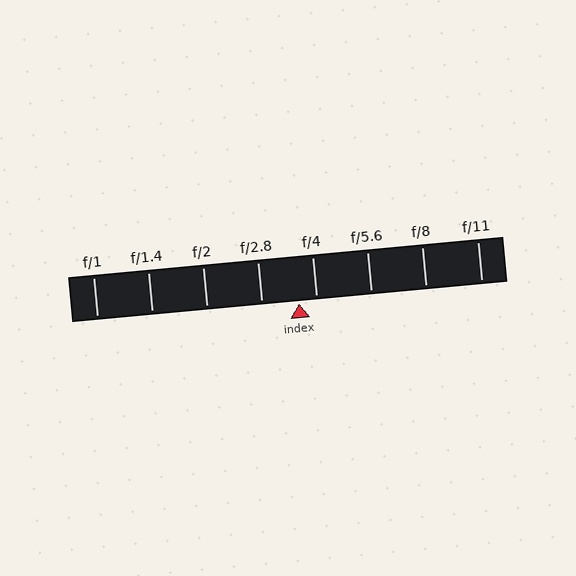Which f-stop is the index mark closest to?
The index mark is closest to f/4.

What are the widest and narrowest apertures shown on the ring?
The widest aperture shown is f/1 and the narrowest is f/11.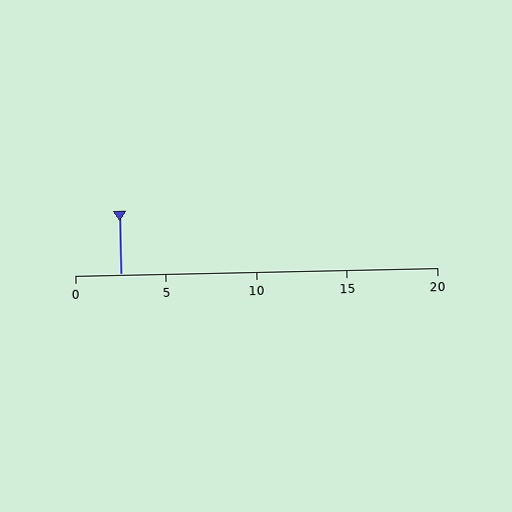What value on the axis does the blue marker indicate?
The marker indicates approximately 2.5.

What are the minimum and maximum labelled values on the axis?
The axis runs from 0 to 20.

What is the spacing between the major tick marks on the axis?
The major ticks are spaced 5 apart.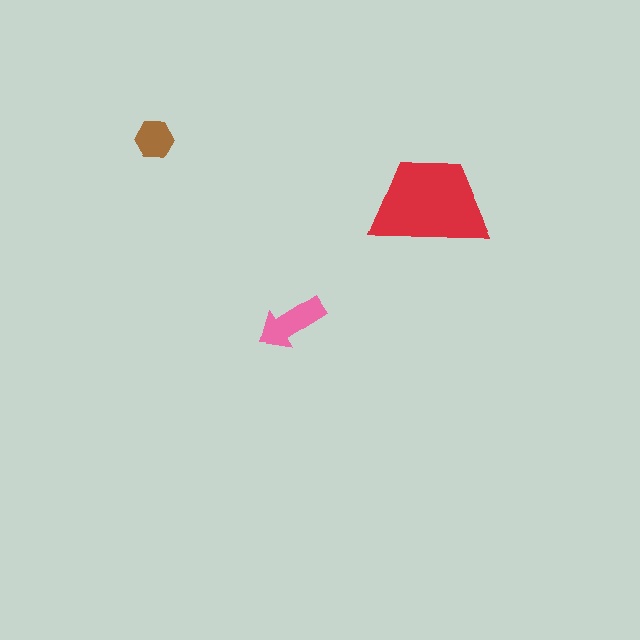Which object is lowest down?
The pink arrow is bottommost.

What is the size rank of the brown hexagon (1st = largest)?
3rd.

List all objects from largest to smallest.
The red trapezoid, the pink arrow, the brown hexagon.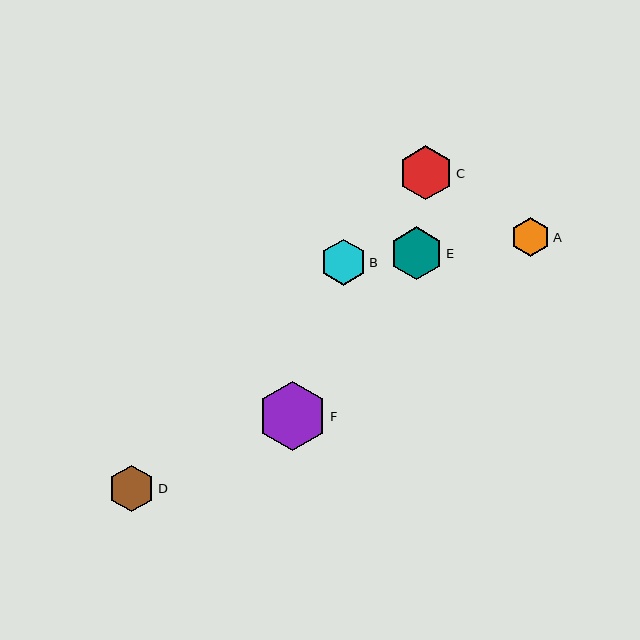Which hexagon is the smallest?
Hexagon A is the smallest with a size of approximately 39 pixels.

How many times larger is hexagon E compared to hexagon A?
Hexagon E is approximately 1.4 times the size of hexagon A.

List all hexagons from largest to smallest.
From largest to smallest: F, C, E, D, B, A.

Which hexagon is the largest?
Hexagon F is the largest with a size of approximately 69 pixels.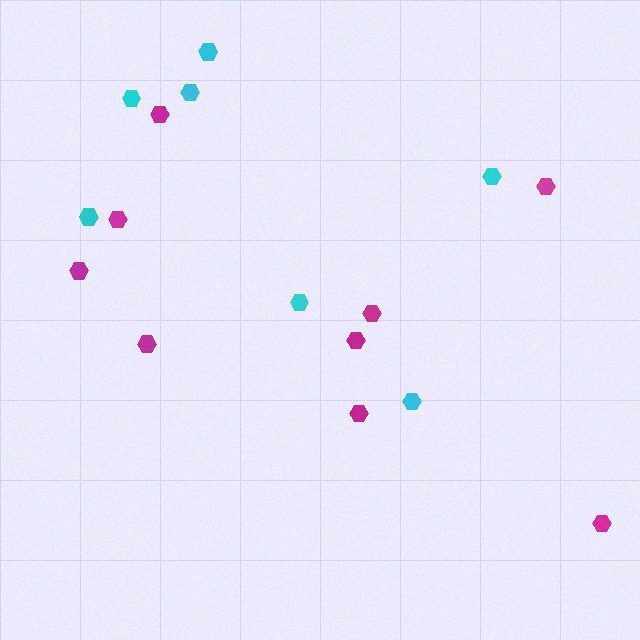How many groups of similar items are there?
There are 2 groups: one group of magenta hexagons (9) and one group of cyan hexagons (7).